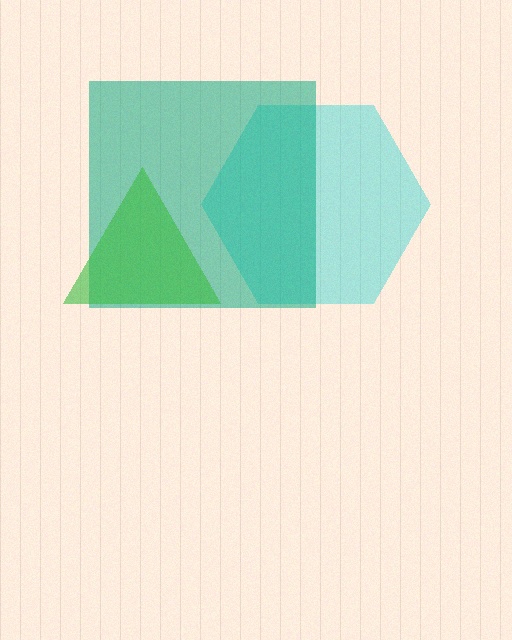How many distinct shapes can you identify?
There are 3 distinct shapes: a cyan hexagon, a teal square, a green triangle.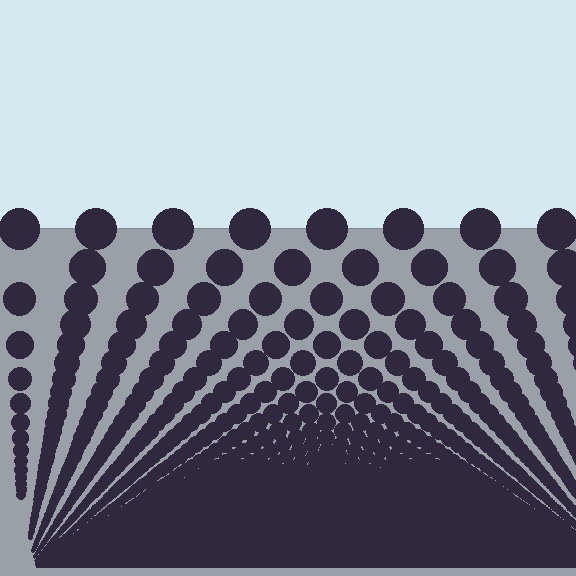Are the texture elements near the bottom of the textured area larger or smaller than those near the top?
Smaller. The gradient is inverted — elements near the bottom are smaller and denser.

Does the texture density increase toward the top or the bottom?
Density increases toward the bottom.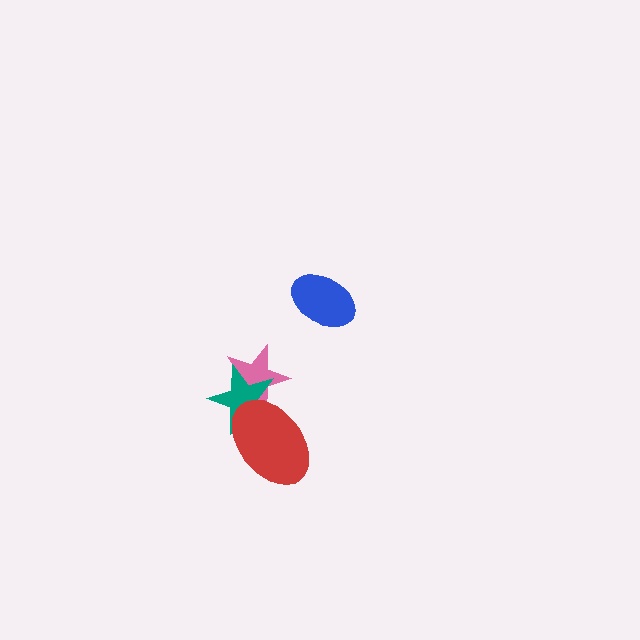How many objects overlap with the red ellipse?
2 objects overlap with the red ellipse.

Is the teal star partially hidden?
Yes, it is partially covered by another shape.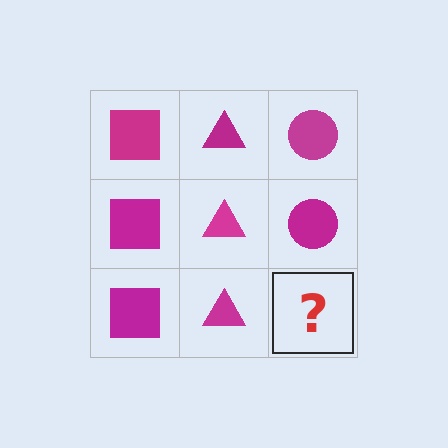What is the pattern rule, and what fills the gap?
The rule is that each column has a consistent shape. The gap should be filled with a magenta circle.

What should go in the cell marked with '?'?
The missing cell should contain a magenta circle.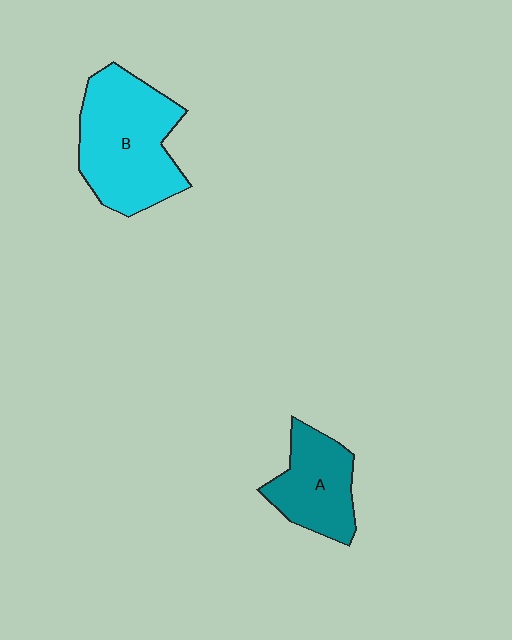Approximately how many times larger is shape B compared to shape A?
Approximately 1.6 times.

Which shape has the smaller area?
Shape A (teal).